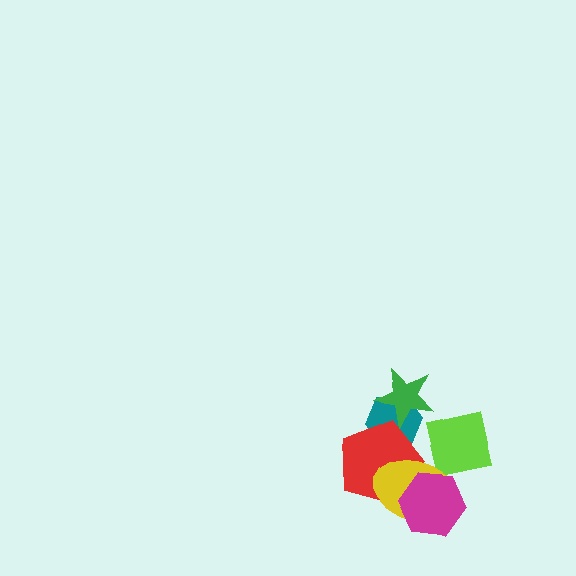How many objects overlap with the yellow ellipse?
3 objects overlap with the yellow ellipse.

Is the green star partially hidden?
No, no other shape covers it.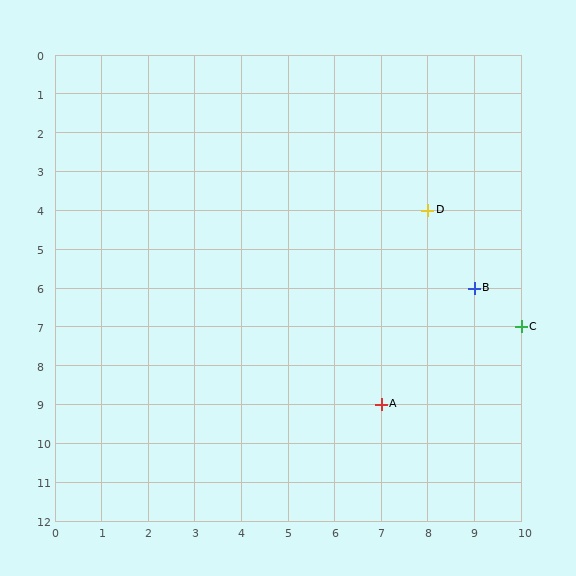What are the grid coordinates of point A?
Point A is at grid coordinates (7, 9).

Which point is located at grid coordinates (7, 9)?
Point A is at (7, 9).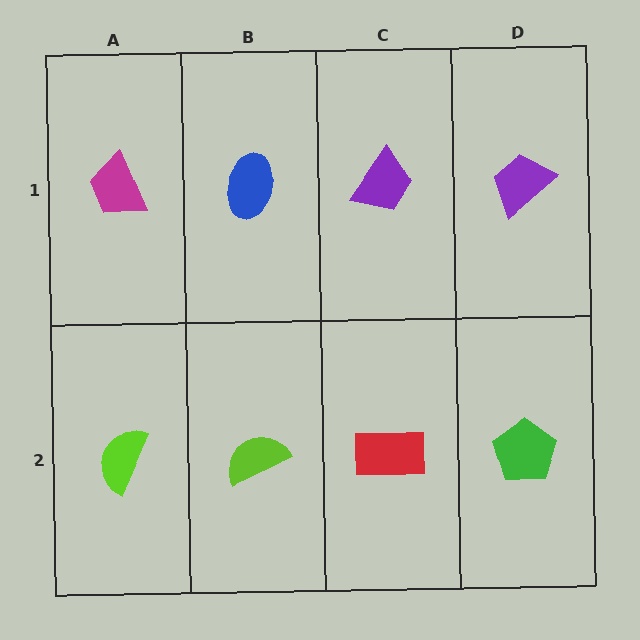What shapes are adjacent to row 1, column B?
A lime semicircle (row 2, column B), a magenta trapezoid (row 1, column A), a purple trapezoid (row 1, column C).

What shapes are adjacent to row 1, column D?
A green pentagon (row 2, column D), a purple trapezoid (row 1, column C).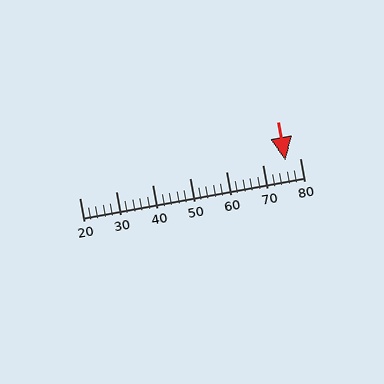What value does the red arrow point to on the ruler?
The red arrow points to approximately 76.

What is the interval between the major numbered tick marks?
The major tick marks are spaced 10 units apart.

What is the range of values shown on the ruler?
The ruler shows values from 20 to 80.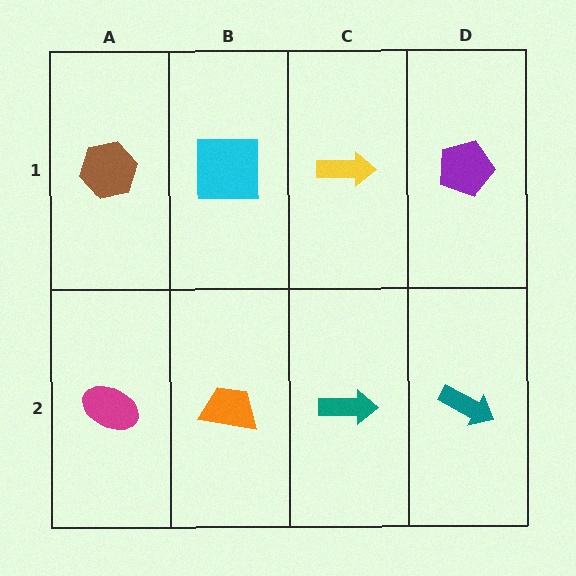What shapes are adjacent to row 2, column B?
A cyan square (row 1, column B), a magenta ellipse (row 2, column A), a teal arrow (row 2, column C).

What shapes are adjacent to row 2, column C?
A yellow arrow (row 1, column C), an orange trapezoid (row 2, column B), a teal arrow (row 2, column D).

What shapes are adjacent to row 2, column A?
A brown hexagon (row 1, column A), an orange trapezoid (row 2, column B).